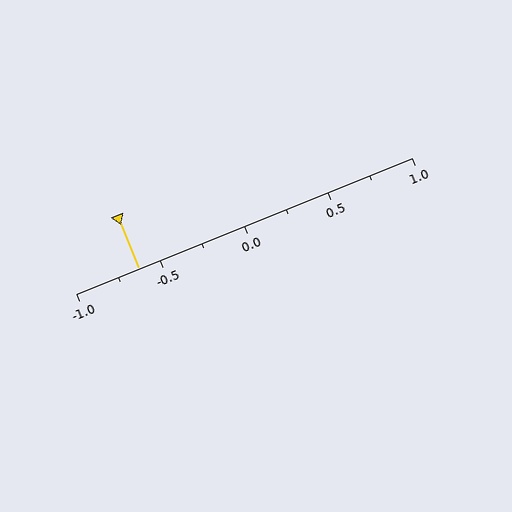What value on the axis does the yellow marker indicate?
The marker indicates approximately -0.62.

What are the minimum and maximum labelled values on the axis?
The axis runs from -1.0 to 1.0.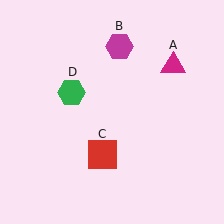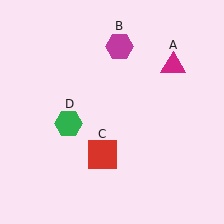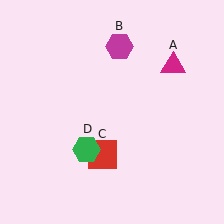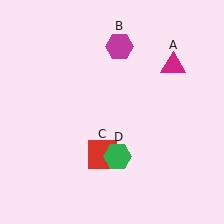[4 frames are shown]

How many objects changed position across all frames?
1 object changed position: green hexagon (object D).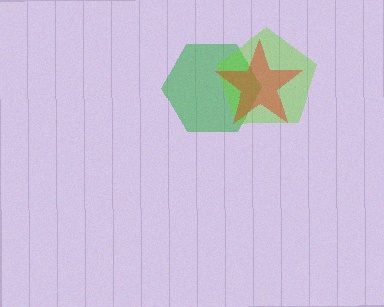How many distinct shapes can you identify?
There are 3 distinct shapes: a green hexagon, a lime pentagon, a red star.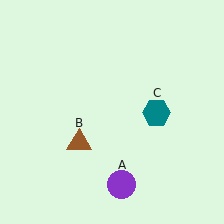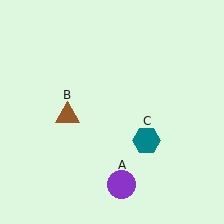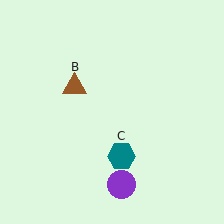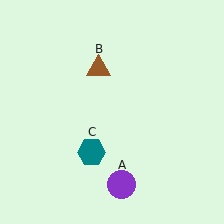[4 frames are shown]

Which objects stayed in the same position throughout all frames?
Purple circle (object A) remained stationary.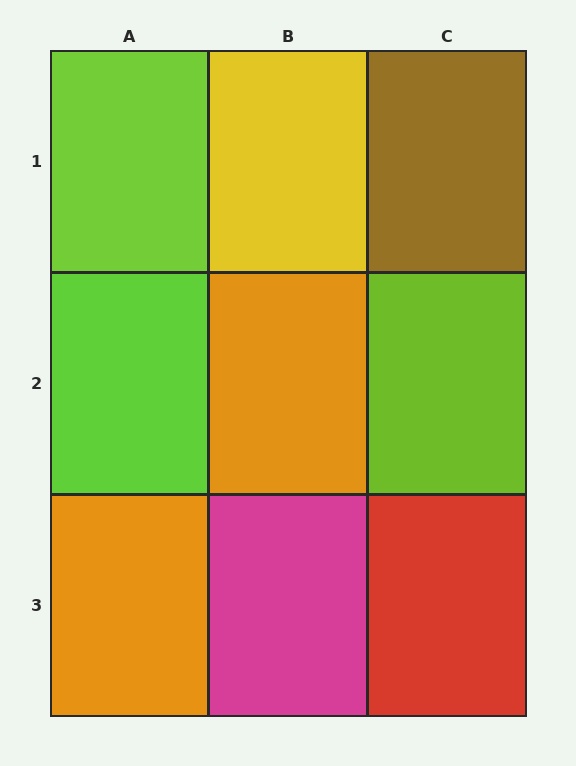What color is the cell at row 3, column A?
Orange.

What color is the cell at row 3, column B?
Magenta.